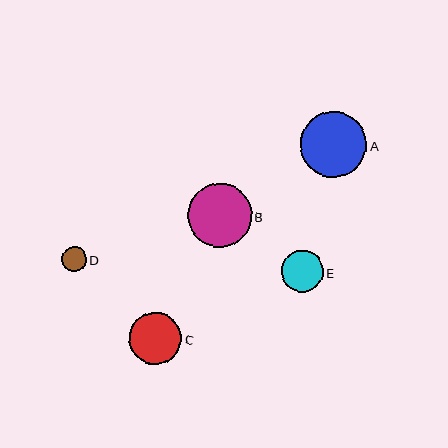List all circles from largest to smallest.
From largest to smallest: A, B, C, E, D.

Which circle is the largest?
Circle A is the largest with a size of approximately 66 pixels.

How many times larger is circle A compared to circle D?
Circle A is approximately 2.6 times the size of circle D.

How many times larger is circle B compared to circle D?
Circle B is approximately 2.6 times the size of circle D.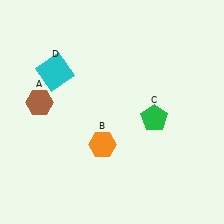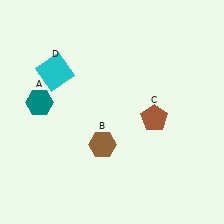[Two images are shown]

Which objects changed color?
A changed from brown to teal. B changed from orange to brown. C changed from green to brown.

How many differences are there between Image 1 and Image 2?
There are 3 differences between the two images.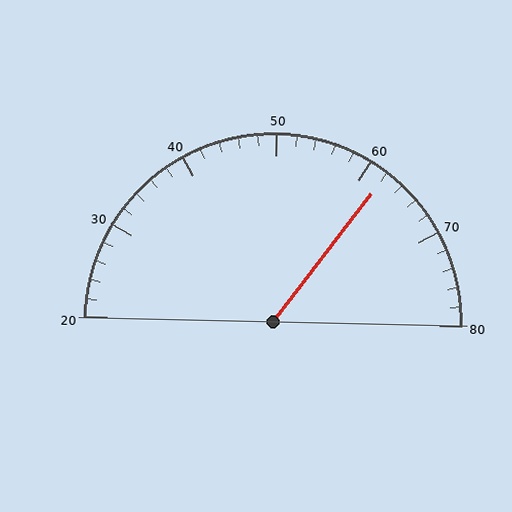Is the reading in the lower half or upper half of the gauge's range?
The reading is in the upper half of the range (20 to 80).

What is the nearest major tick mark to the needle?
The nearest major tick mark is 60.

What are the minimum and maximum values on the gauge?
The gauge ranges from 20 to 80.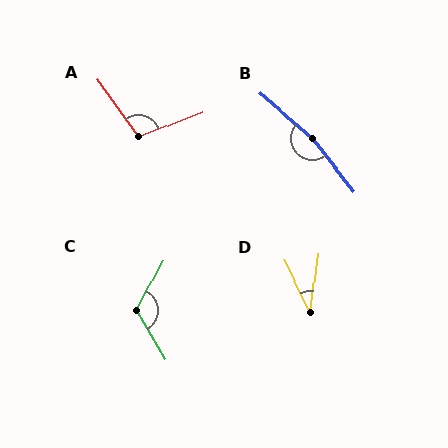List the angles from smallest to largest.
D (35°), A (104°), C (122°), B (169°).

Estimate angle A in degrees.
Approximately 104 degrees.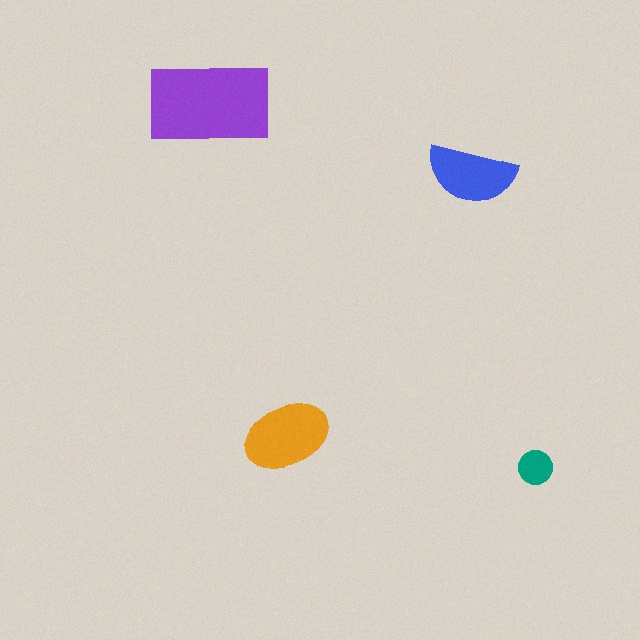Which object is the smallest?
The teal circle.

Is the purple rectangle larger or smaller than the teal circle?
Larger.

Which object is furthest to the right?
The teal circle is rightmost.